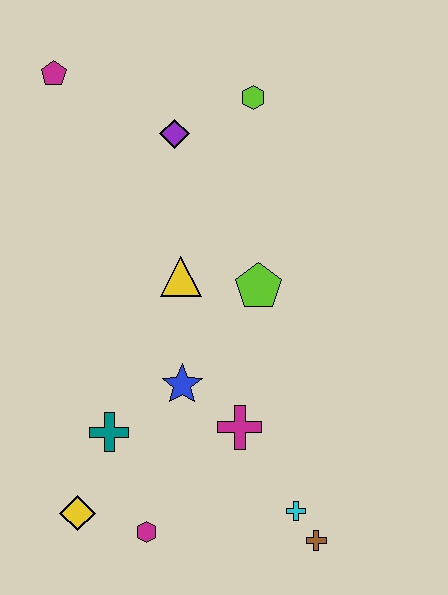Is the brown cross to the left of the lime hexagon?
No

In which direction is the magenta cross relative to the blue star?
The magenta cross is to the right of the blue star.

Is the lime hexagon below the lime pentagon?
No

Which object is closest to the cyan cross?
The brown cross is closest to the cyan cross.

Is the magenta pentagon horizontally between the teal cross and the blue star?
No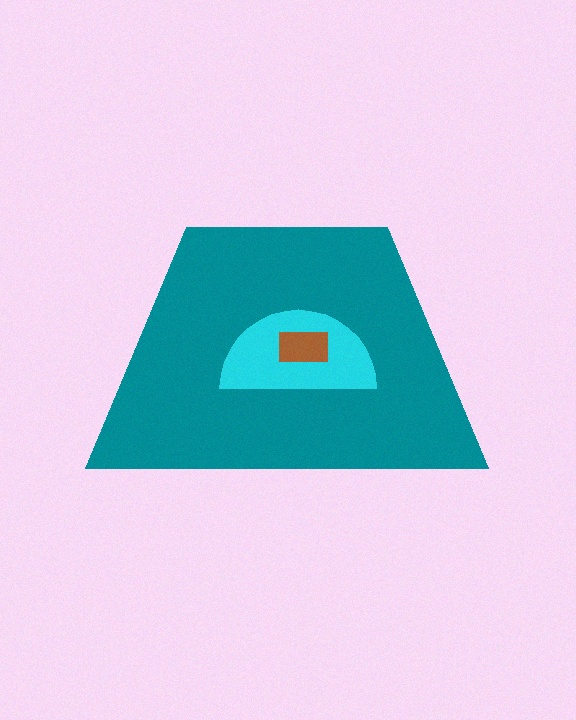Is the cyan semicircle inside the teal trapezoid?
Yes.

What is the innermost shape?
The brown rectangle.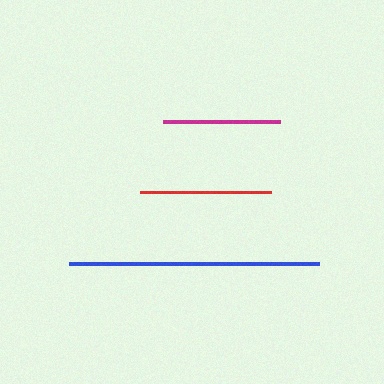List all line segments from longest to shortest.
From longest to shortest: blue, red, magenta.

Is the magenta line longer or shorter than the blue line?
The blue line is longer than the magenta line.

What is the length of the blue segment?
The blue segment is approximately 250 pixels long.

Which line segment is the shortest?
The magenta line is the shortest at approximately 117 pixels.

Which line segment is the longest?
The blue line is the longest at approximately 250 pixels.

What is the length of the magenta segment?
The magenta segment is approximately 117 pixels long.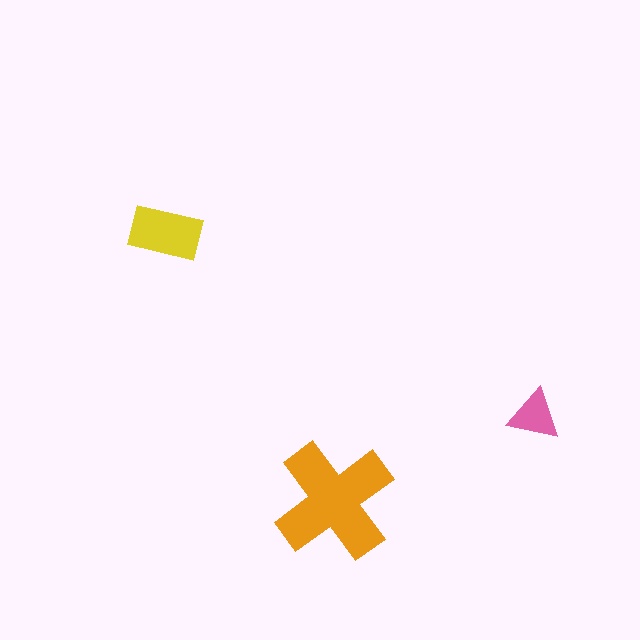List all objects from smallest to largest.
The pink triangle, the yellow rectangle, the orange cross.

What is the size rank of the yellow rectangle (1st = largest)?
2nd.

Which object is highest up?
The yellow rectangle is topmost.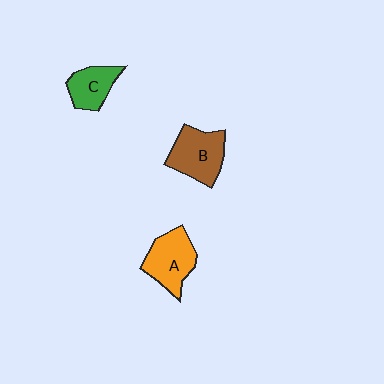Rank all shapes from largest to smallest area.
From largest to smallest: B (brown), A (orange), C (green).